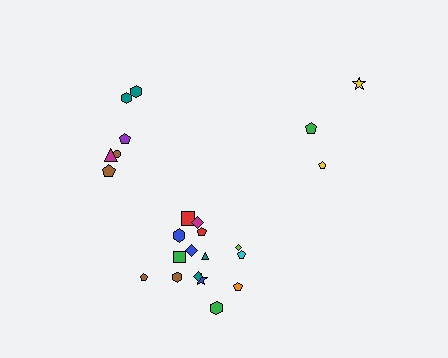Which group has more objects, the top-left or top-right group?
The top-left group.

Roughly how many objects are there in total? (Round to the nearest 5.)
Roughly 25 objects in total.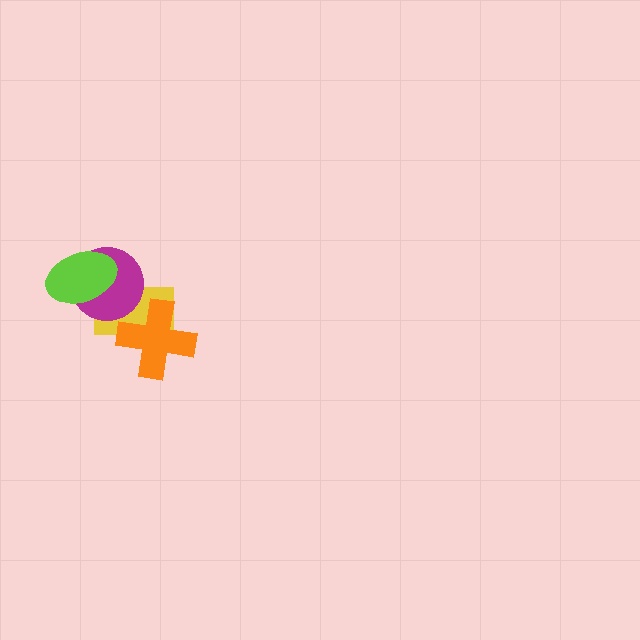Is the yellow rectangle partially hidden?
Yes, it is partially covered by another shape.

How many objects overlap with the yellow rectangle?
3 objects overlap with the yellow rectangle.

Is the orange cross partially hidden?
No, no other shape covers it.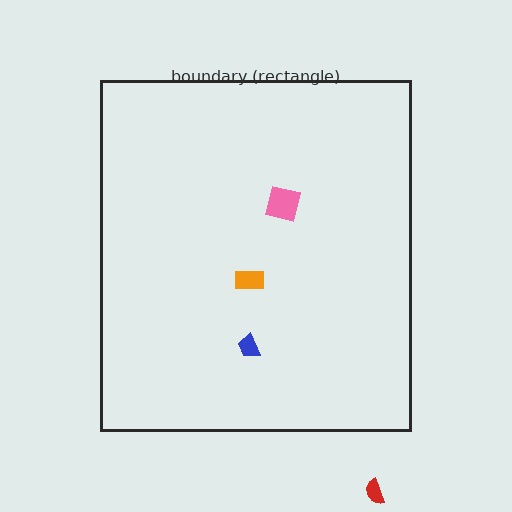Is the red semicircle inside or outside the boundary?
Outside.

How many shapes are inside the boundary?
3 inside, 1 outside.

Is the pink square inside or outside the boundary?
Inside.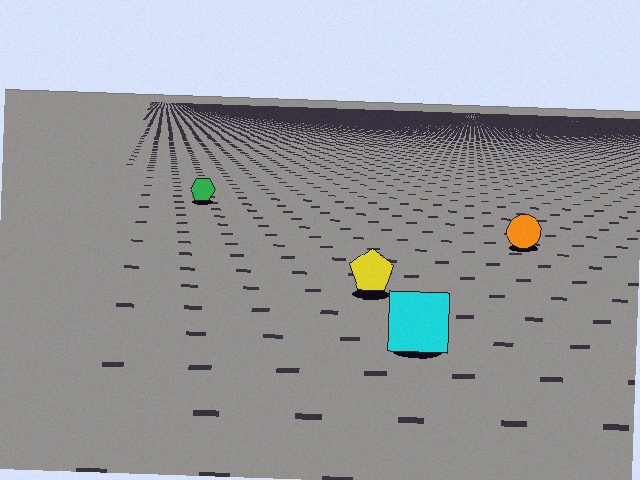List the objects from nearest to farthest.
From nearest to farthest: the cyan square, the yellow pentagon, the orange circle, the green hexagon.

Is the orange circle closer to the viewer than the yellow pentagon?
No. The yellow pentagon is closer — you can tell from the texture gradient: the ground texture is coarser near it.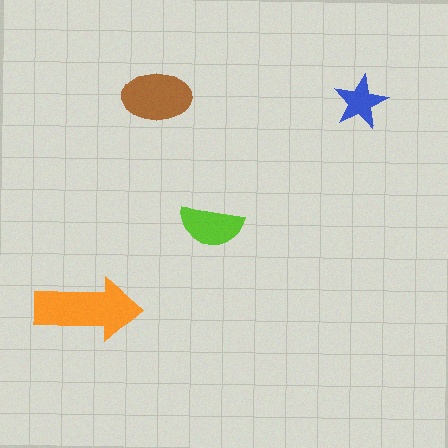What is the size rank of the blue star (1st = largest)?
4th.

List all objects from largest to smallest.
The orange arrow, the brown ellipse, the lime semicircle, the blue star.